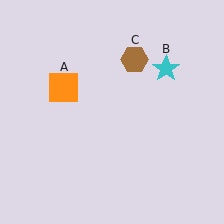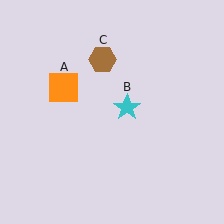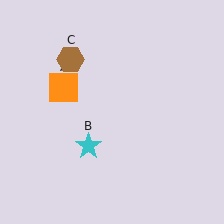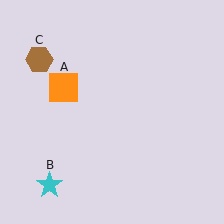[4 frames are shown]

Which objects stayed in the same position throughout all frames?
Orange square (object A) remained stationary.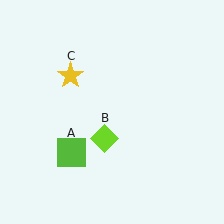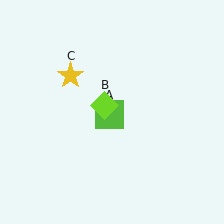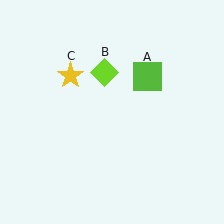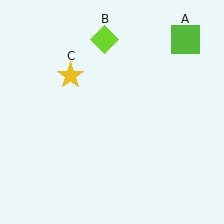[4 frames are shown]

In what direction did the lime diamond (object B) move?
The lime diamond (object B) moved up.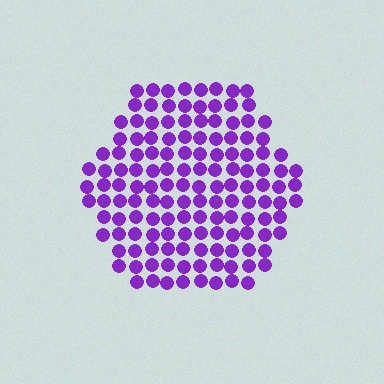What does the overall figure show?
The overall figure shows a hexagon.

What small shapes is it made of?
It is made of small circles.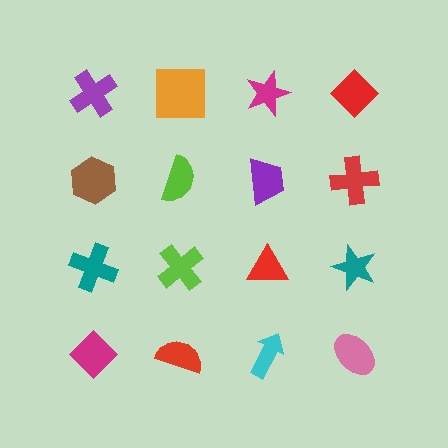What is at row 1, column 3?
A magenta star.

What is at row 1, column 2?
An orange square.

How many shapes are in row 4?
4 shapes.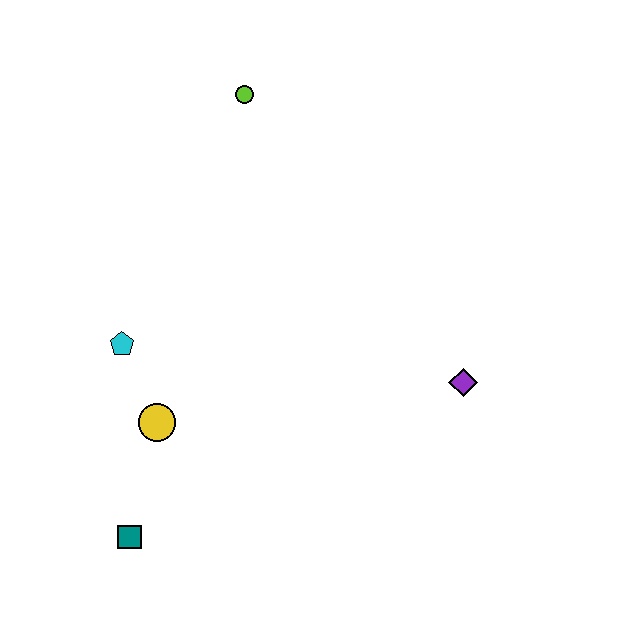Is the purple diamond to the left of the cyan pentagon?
No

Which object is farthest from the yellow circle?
The lime circle is farthest from the yellow circle.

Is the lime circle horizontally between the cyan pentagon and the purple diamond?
Yes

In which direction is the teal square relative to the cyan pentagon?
The teal square is below the cyan pentagon.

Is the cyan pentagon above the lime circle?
No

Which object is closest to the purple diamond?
The yellow circle is closest to the purple diamond.